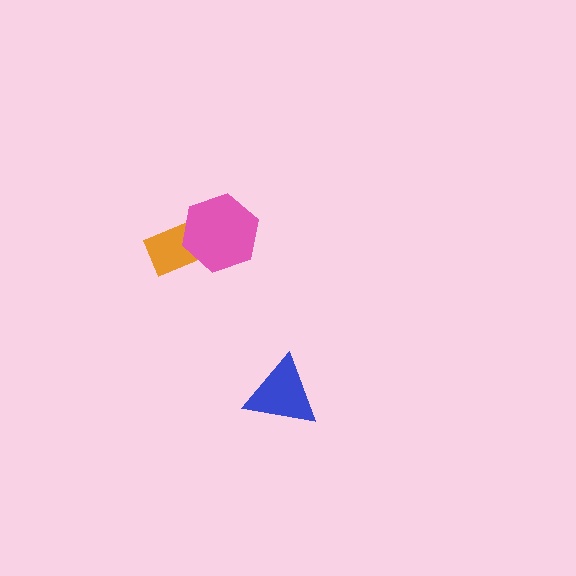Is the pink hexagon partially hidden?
No, no other shape covers it.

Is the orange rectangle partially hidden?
Yes, it is partially covered by another shape.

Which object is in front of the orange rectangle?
The pink hexagon is in front of the orange rectangle.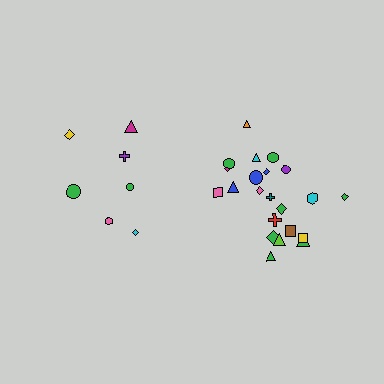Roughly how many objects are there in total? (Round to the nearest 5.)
Roughly 30 objects in total.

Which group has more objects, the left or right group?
The right group.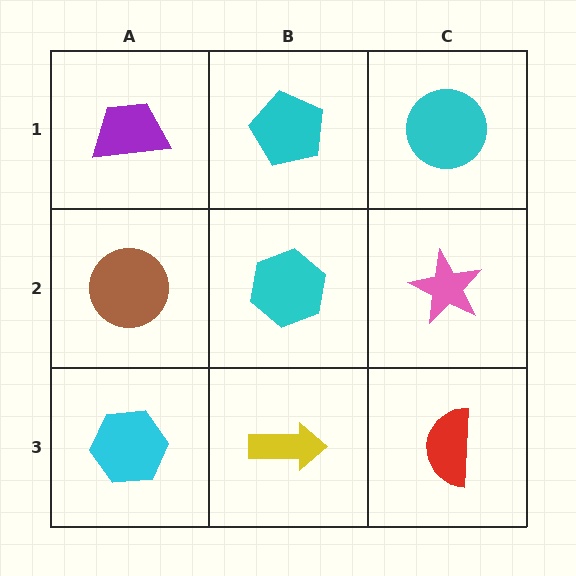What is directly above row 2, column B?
A cyan pentagon.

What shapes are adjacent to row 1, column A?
A brown circle (row 2, column A), a cyan pentagon (row 1, column B).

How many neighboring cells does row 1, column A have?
2.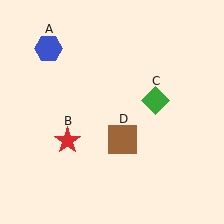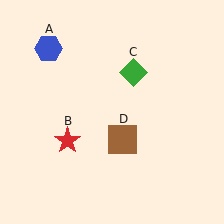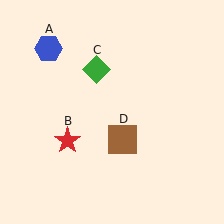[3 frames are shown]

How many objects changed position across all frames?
1 object changed position: green diamond (object C).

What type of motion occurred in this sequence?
The green diamond (object C) rotated counterclockwise around the center of the scene.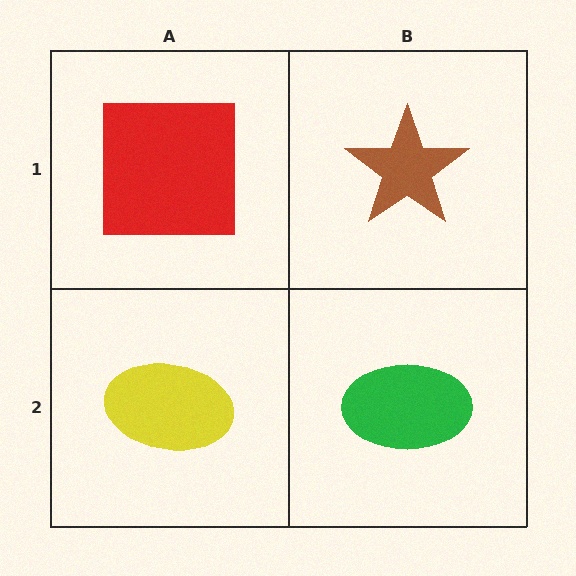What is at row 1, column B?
A brown star.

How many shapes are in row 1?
2 shapes.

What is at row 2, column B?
A green ellipse.